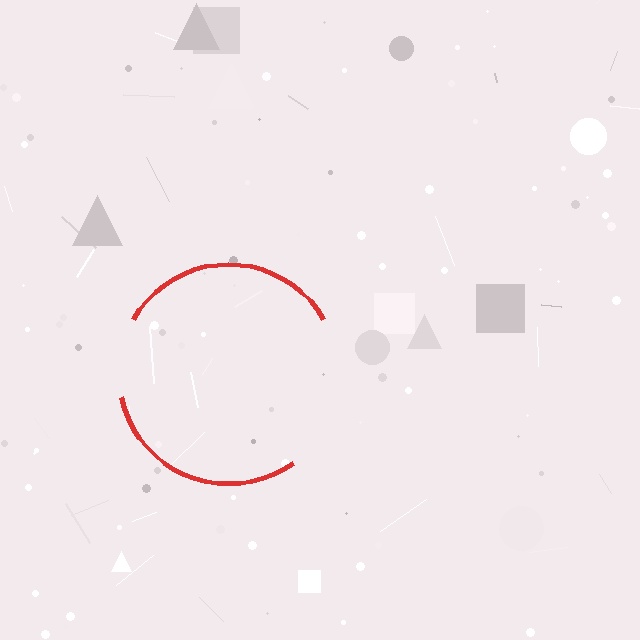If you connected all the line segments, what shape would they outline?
They would outline a circle.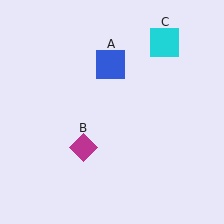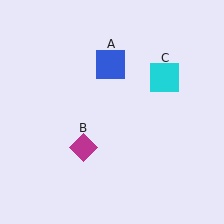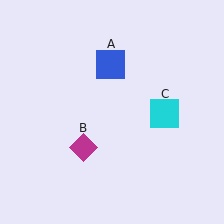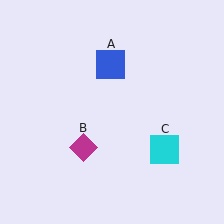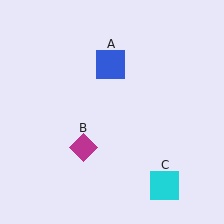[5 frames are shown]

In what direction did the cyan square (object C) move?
The cyan square (object C) moved down.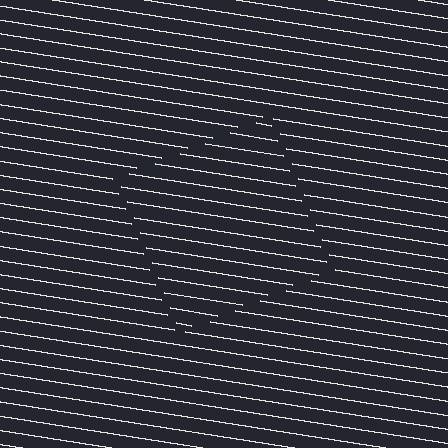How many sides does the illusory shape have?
4 sides — the line-ends trace a square.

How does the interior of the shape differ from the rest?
The interior of the shape contains the same grating, shifted by half a period — the contour is defined by the phase discontinuity where line-ends from the inner and outer gratings abut.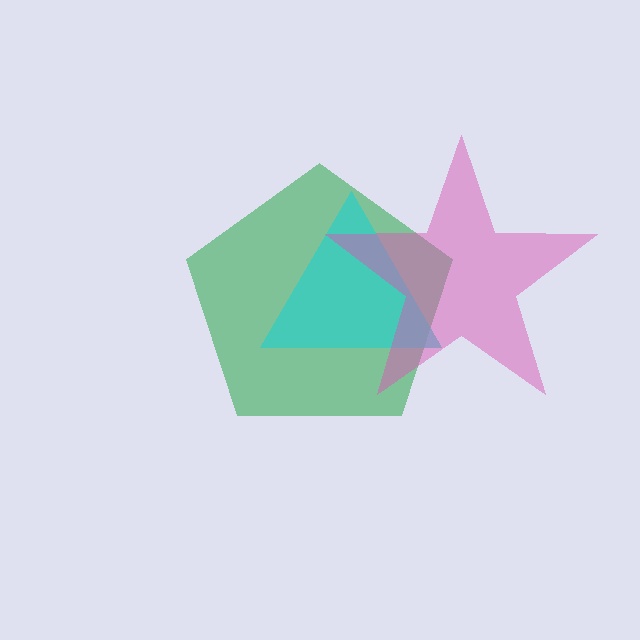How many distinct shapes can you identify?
There are 3 distinct shapes: a green pentagon, a cyan triangle, a pink star.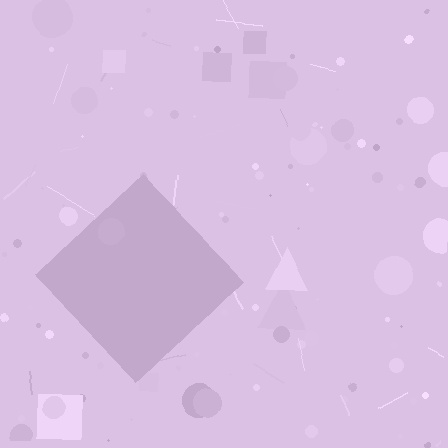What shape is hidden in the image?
A diamond is hidden in the image.